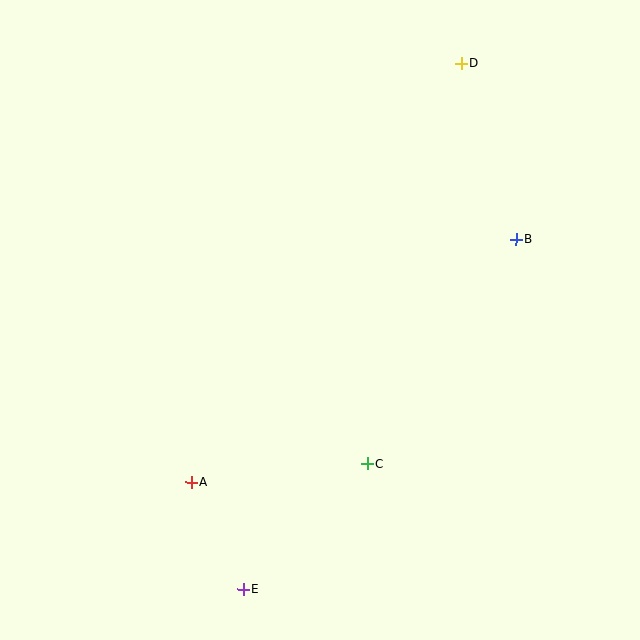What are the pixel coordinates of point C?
Point C is at (368, 464).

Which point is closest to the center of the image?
Point C at (368, 464) is closest to the center.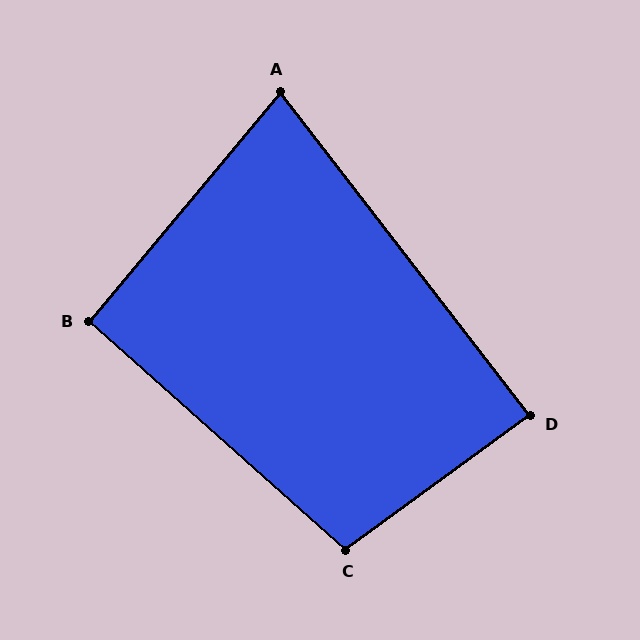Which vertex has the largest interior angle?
C, at approximately 102 degrees.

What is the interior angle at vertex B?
Approximately 92 degrees (approximately right).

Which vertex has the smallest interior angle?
A, at approximately 78 degrees.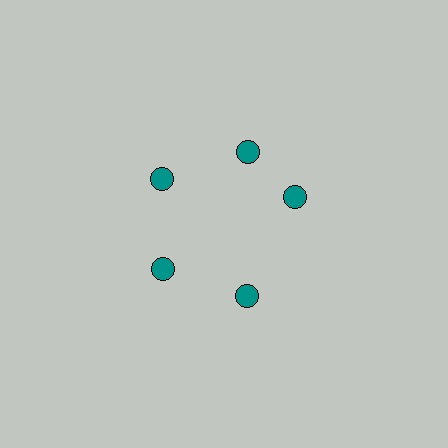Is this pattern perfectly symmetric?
No. The 5 teal circles are arranged in a ring, but one element near the 3 o'clock position is rotated out of alignment along the ring, breaking the 5-fold rotational symmetry.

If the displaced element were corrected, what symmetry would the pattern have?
It would have 5-fold rotational symmetry — the pattern would map onto itself every 72 degrees.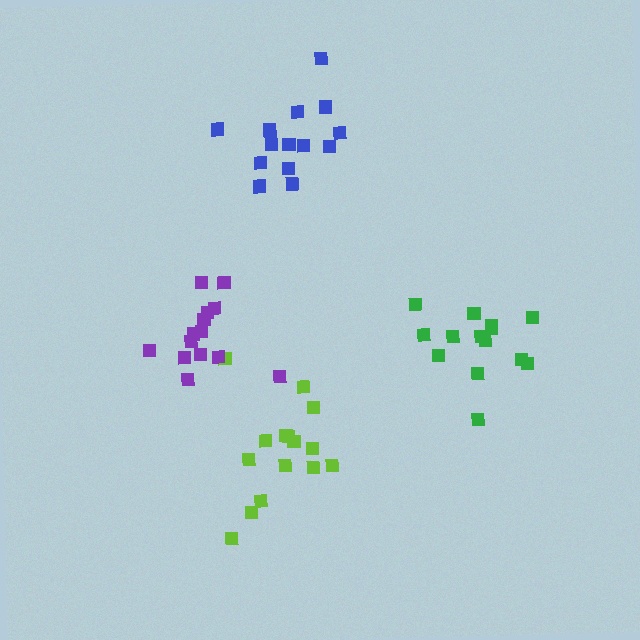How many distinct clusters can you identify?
There are 4 distinct clusters.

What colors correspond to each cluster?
The clusters are colored: green, lime, blue, purple.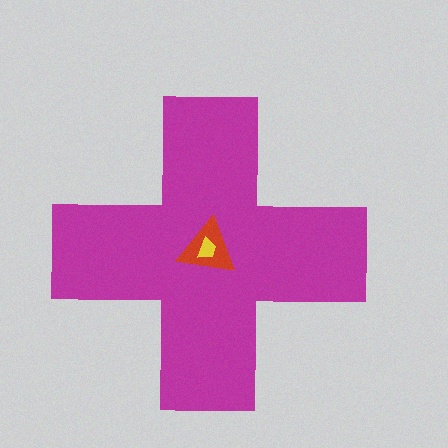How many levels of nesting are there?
3.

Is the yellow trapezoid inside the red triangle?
Yes.